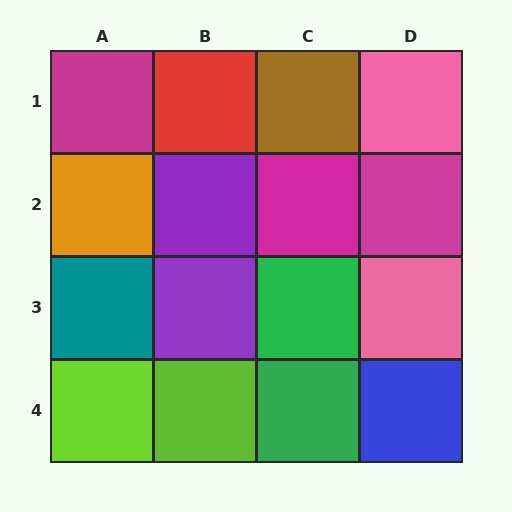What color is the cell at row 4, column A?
Lime.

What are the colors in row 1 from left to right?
Magenta, red, brown, pink.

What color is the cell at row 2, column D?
Magenta.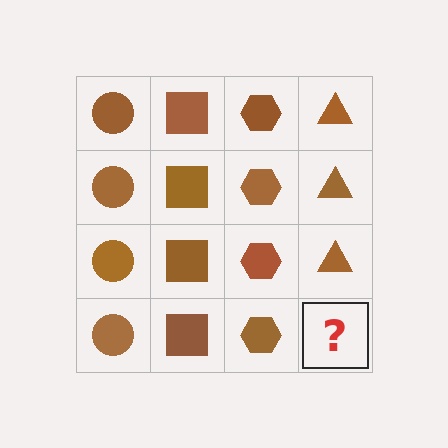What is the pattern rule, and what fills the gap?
The rule is that each column has a consistent shape. The gap should be filled with a brown triangle.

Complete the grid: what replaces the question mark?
The question mark should be replaced with a brown triangle.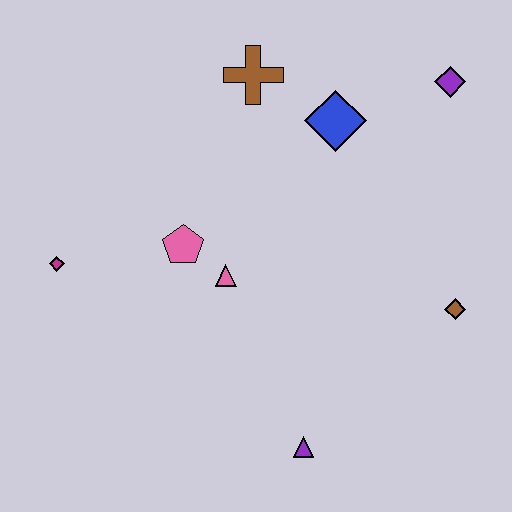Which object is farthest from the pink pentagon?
The purple diamond is farthest from the pink pentagon.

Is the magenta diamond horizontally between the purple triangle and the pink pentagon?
No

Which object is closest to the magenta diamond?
The pink pentagon is closest to the magenta diamond.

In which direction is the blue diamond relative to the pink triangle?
The blue diamond is above the pink triangle.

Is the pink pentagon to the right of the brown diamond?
No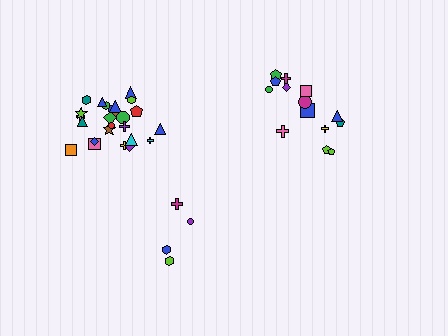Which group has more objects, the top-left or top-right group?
The top-left group.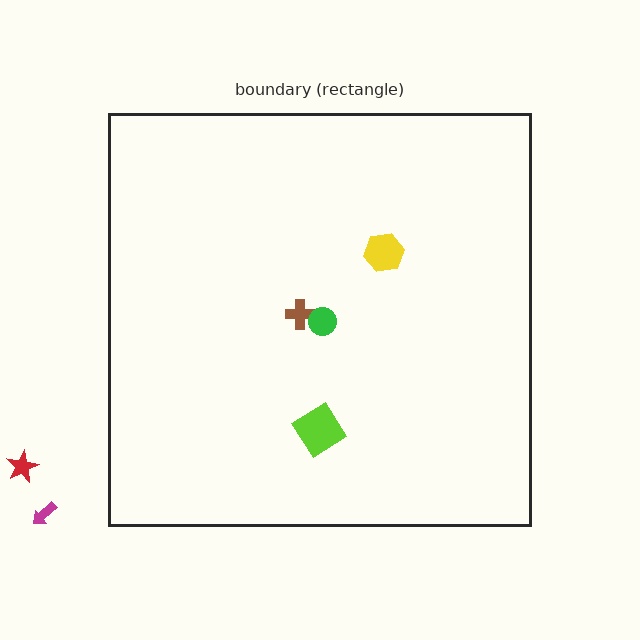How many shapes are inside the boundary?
4 inside, 2 outside.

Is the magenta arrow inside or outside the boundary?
Outside.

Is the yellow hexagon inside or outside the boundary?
Inside.